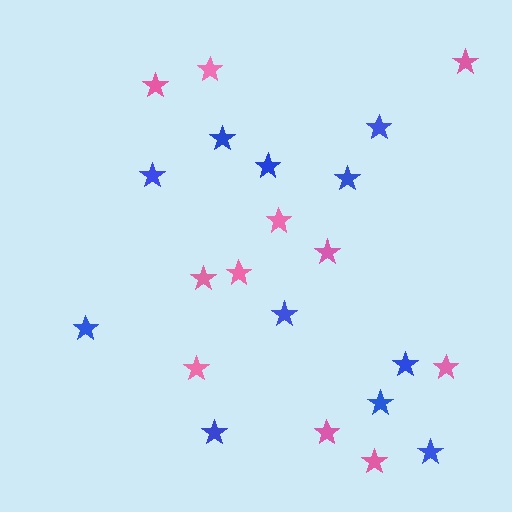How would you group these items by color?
There are 2 groups: one group of pink stars (11) and one group of blue stars (11).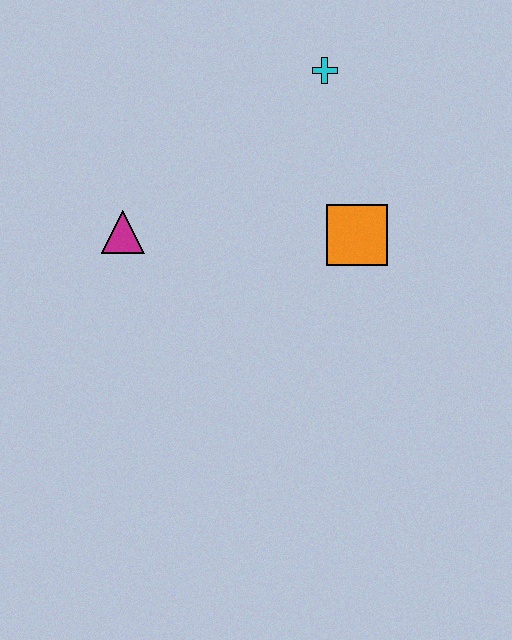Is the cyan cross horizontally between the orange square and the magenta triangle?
Yes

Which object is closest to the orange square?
The cyan cross is closest to the orange square.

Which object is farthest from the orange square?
The magenta triangle is farthest from the orange square.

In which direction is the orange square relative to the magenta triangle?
The orange square is to the right of the magenta triangle.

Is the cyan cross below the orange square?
No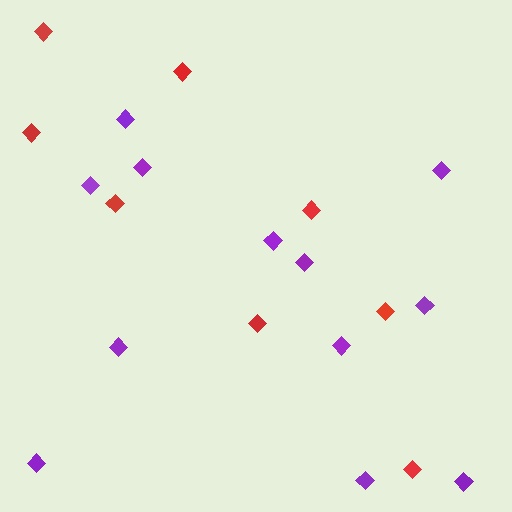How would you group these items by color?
There are 2 groups: one group of red diamonds (8) and one group of purple diamonds (12).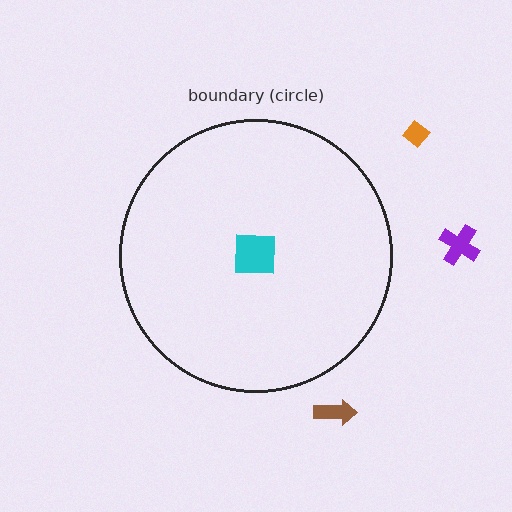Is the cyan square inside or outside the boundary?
Inside.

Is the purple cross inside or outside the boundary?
Outside.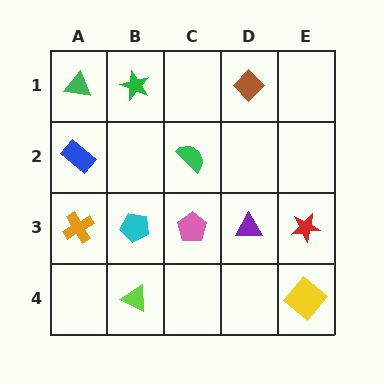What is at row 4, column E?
A yellow diamond.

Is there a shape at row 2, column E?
No, that cell is empty.